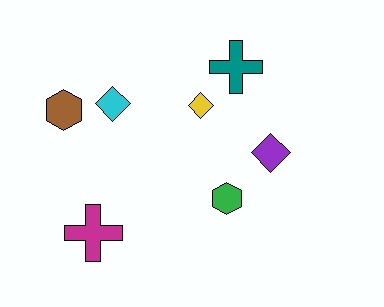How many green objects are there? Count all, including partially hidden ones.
There is 1 green object.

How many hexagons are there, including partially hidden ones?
There are 2 hexagons.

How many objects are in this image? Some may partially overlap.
There are 7 objects.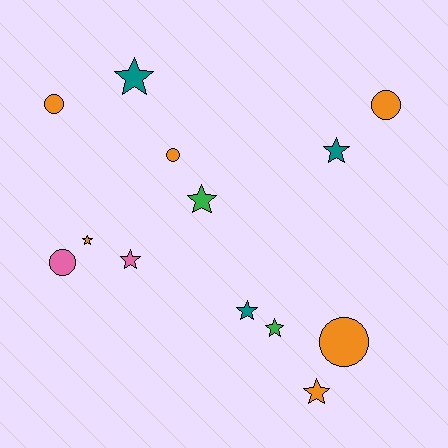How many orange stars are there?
There are 2 orange stars.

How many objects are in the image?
There are 13 objects.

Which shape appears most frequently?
Star, with 8 objects.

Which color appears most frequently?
Orange, with 6 objects.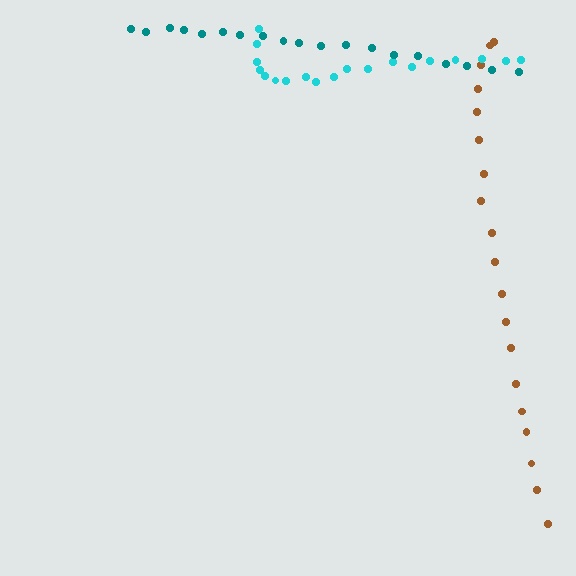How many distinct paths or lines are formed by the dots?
There are 3 distinct paths.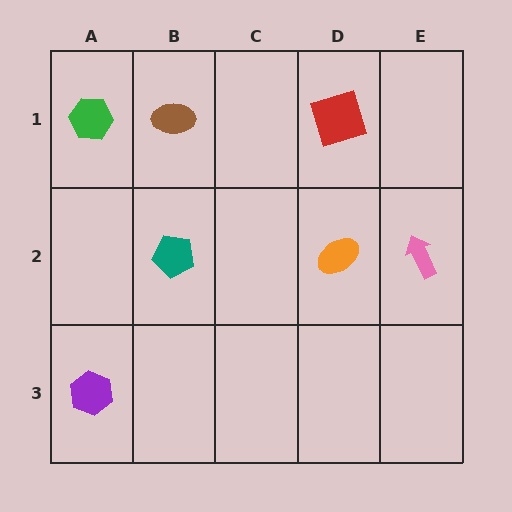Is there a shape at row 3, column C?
No, that cell is empty.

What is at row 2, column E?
A pink arrow.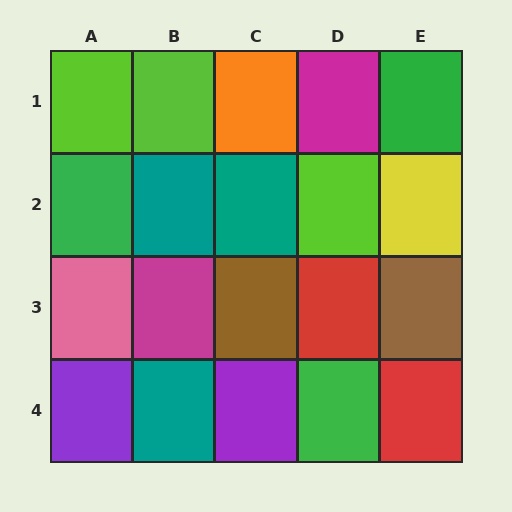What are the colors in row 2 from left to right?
Green, teal, teal, lime, yellow.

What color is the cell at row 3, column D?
Red.